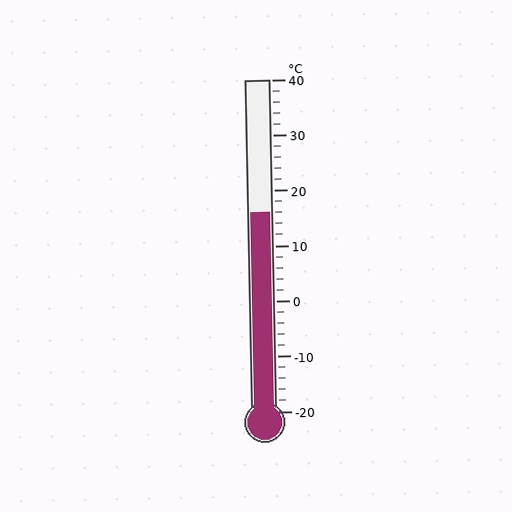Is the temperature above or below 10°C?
The temperature is above 10°C.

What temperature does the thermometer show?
The thermometer shows approximately 16°C.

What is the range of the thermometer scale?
The thermometer scale ranges from -20°C to 40°C.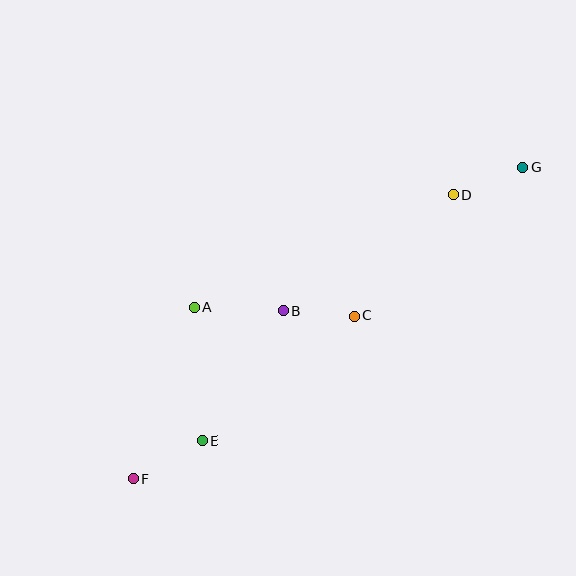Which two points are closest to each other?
Points B and C are closest to each other.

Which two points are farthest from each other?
Points F and G are farthest from each other.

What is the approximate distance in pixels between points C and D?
The distance between C and D is approximately 157 pixels.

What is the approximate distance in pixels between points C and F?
The distance between C and F is approximately 275 pixels.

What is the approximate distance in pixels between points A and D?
The distance between A and D is approximately 283 pixels.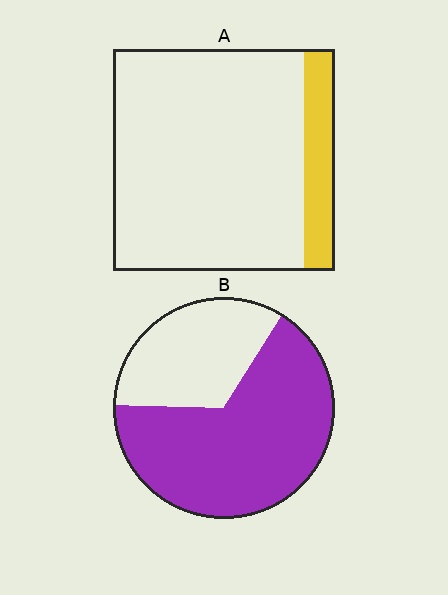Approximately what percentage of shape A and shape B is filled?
A is approximately 15% and B is approximately 65%.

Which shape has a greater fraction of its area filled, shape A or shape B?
Shape B.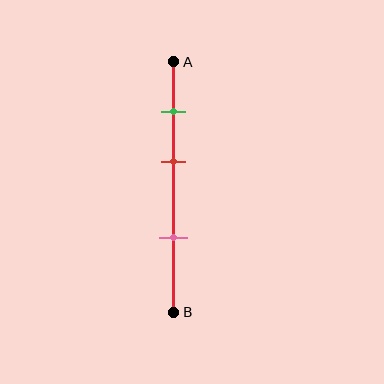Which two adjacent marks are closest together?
The green and red marks are the closest adjacent pair.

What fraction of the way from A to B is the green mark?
The green mark is approximately 20% (0.2) of the way from A to B.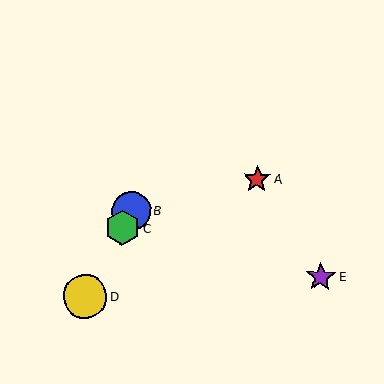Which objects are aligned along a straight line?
Objects B, C, D are aligned along a straight line.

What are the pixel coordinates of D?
Object D is at (85, 296).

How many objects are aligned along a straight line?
3 objects (B, C, D) are aligned along a straight line.